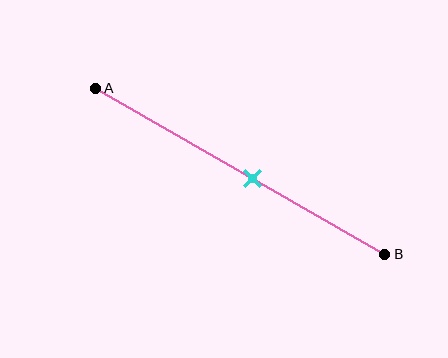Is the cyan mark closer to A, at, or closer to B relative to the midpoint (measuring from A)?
The cyan mark is closer to point B than the midpoint of segment AB.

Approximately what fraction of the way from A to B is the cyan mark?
The cyan mark is approximately 55% of the way from A to B.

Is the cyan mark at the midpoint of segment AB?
No, the mark is at about 55% from A, not at the 50% midpoint.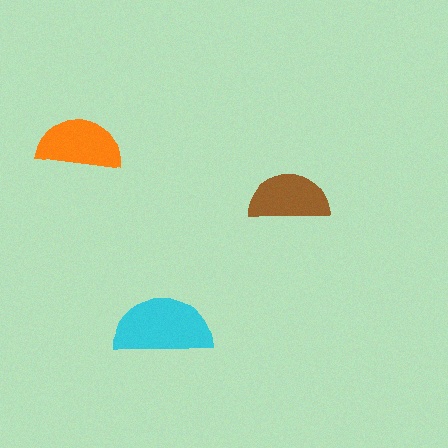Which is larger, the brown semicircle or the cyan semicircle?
The cyan one.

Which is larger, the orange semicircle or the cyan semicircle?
The cyan one.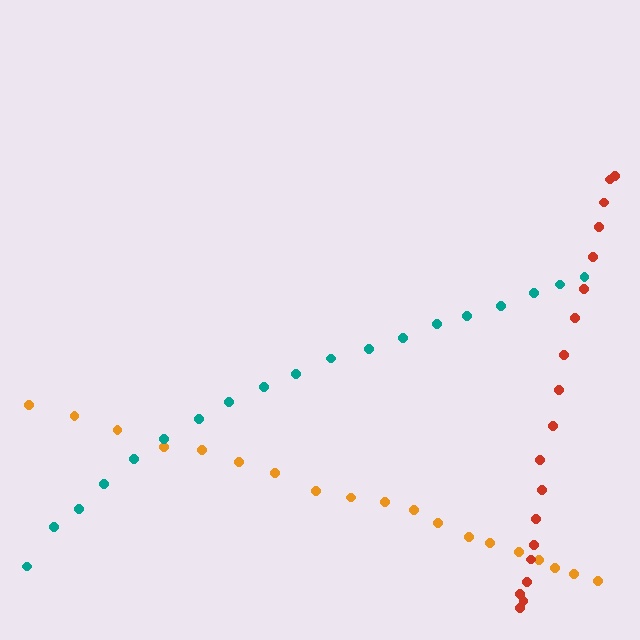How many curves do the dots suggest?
There are 3 distinct paths.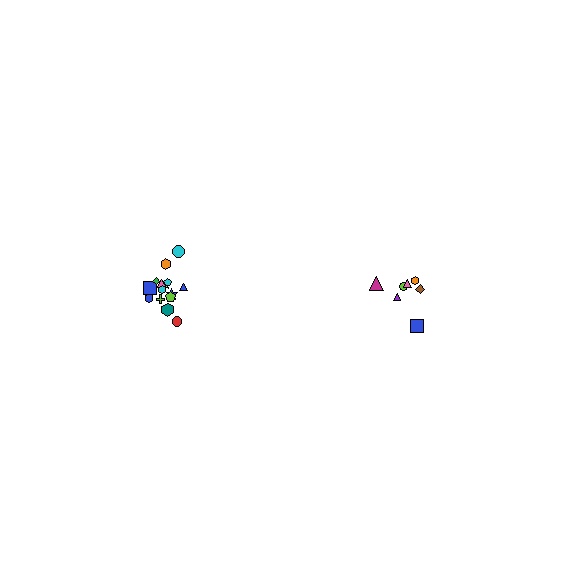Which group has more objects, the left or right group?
The left group.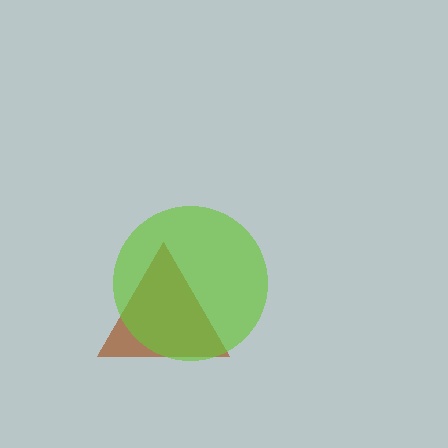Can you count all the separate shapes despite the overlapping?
Yes, there are 2 separate shapes.